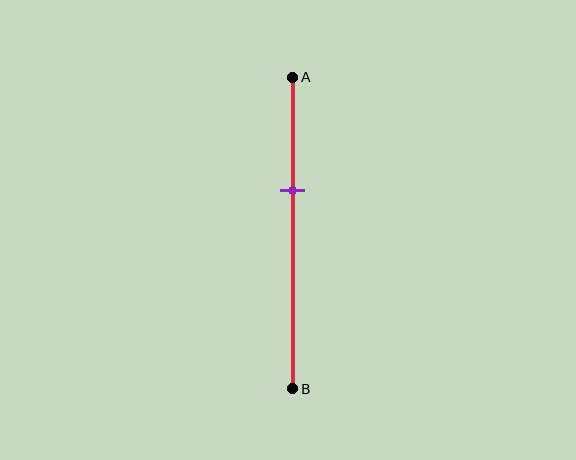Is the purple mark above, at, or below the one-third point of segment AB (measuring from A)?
The purple mark is approximately at the one-third point of segment AB.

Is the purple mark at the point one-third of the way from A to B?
Yes, the mark is approximately at the one-third point.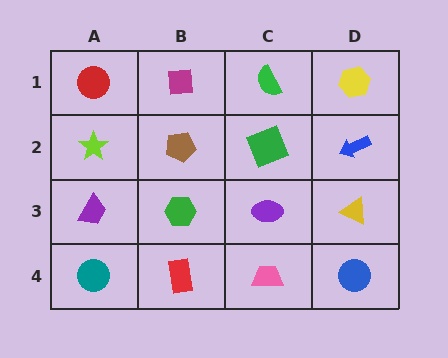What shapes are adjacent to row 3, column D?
A blue arrow (row 2, column D), a blue circle (row 4, column D), a purple ellipse (row 3, column C).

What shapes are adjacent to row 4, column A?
A purple trapezoid (row 3, column A), a red rectangle (row 4, column B).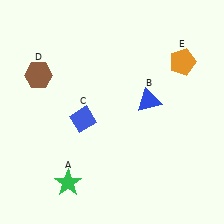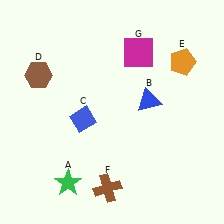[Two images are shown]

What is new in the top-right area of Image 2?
A magenta square (G) was added in the top-right area of Image 2.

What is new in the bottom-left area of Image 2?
A brown cross (F) was added in the bottom-left area of Image 2.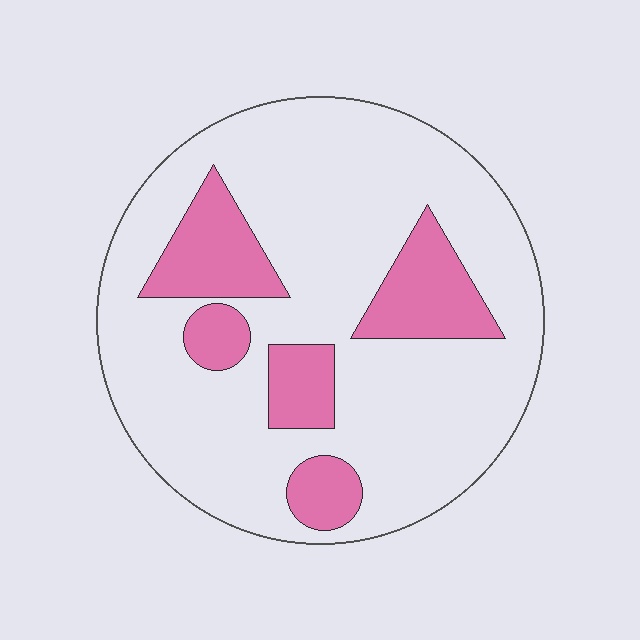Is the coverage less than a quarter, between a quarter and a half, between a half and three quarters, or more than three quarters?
Less than a quarter.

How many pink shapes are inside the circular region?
5.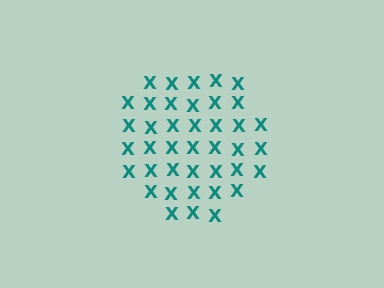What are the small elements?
The small elements are letter X's.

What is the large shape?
The large shape is a circle.